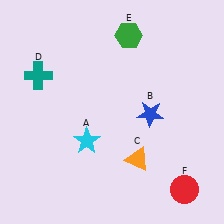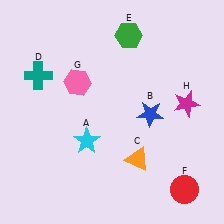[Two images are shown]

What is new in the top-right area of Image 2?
A magenta star (H) was added in the top-right area of Image 2.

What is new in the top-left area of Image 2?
A pink hexagon (G) was added in the top-left area of Image 2.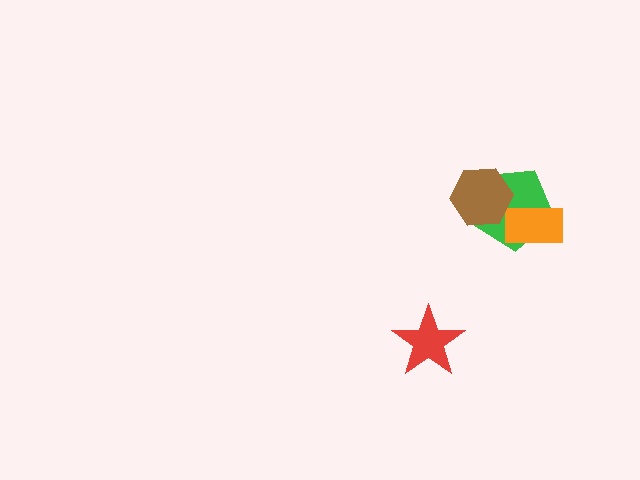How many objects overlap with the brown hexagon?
1 object overlaps with the brown hexagon.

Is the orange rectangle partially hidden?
No, no other shape covers it.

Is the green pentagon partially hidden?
Yes, it is partially covered by another shape.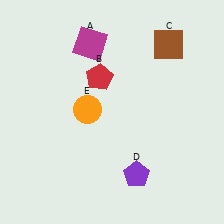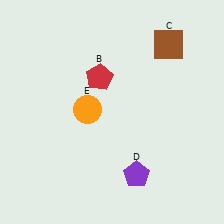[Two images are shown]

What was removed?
The magenta square (A) was removed in Image 2.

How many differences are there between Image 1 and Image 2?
There is 1 difference between the two images.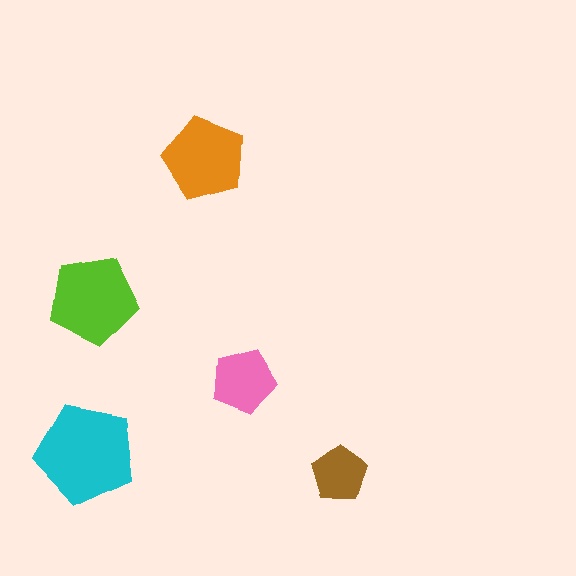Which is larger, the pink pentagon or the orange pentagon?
The orange one.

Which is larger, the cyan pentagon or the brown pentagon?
The cyan one.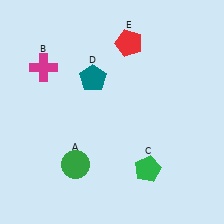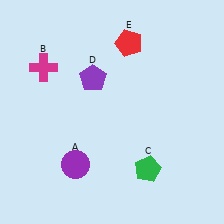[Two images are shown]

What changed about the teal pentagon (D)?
In Image 1, D is teal. In Image 2, it changed to purple.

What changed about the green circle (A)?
In Image 1, A is green. In Image 2, it changed to purple.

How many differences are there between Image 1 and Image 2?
There are 2 differences between the two images.